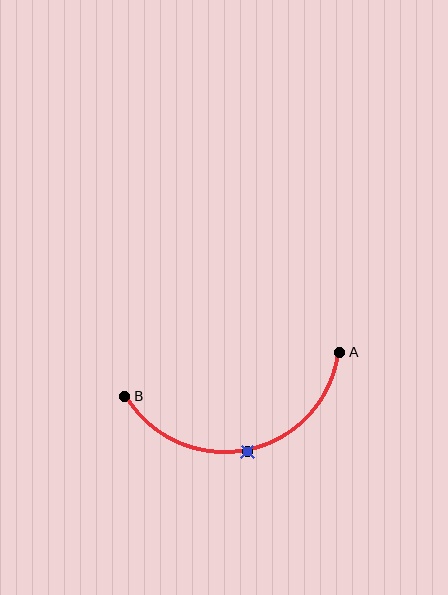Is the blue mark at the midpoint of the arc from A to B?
Yes. The blue mark lies on the arc at equal arc-length from both A and B — it is the arc midpoint.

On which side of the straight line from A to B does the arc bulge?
The arc bulges below the straight line connecting A and B.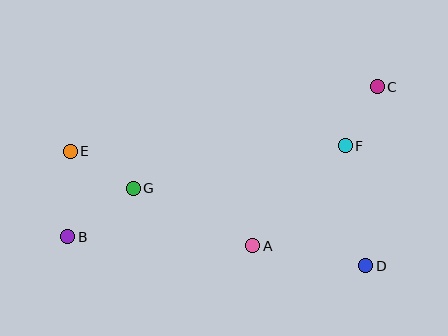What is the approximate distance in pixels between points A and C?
The distance between A and C is approximately 202 pixels.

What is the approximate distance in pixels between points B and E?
The distance between B and E is approximately 86 pixels.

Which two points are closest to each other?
Points C and F are closest to each other.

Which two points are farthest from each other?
Points B and C are farthest from each other.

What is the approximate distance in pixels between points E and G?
The distance between E and G is approximately 73 pixels.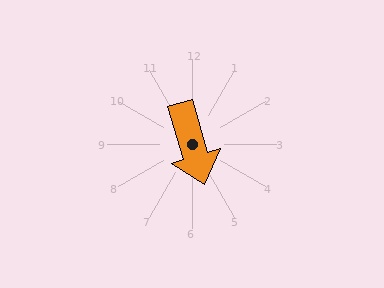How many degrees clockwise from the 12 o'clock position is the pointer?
Approximately 163 degrees.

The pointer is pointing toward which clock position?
Roughly 5 o'clock.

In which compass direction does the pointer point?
South.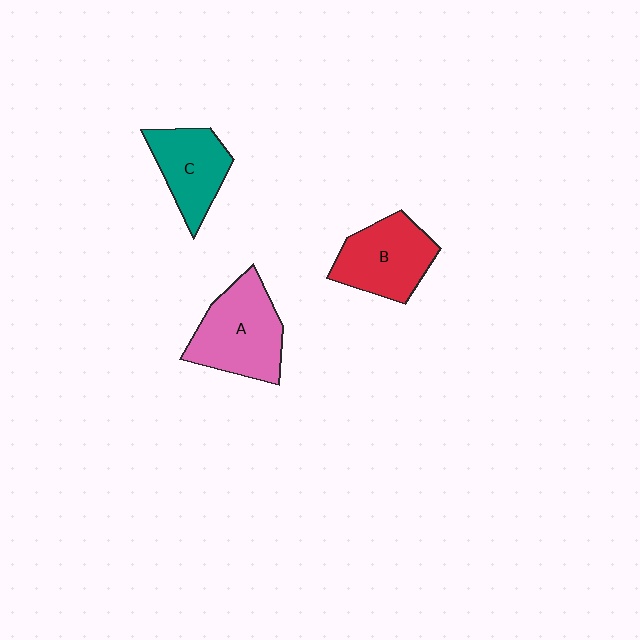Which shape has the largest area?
Shape A (pink).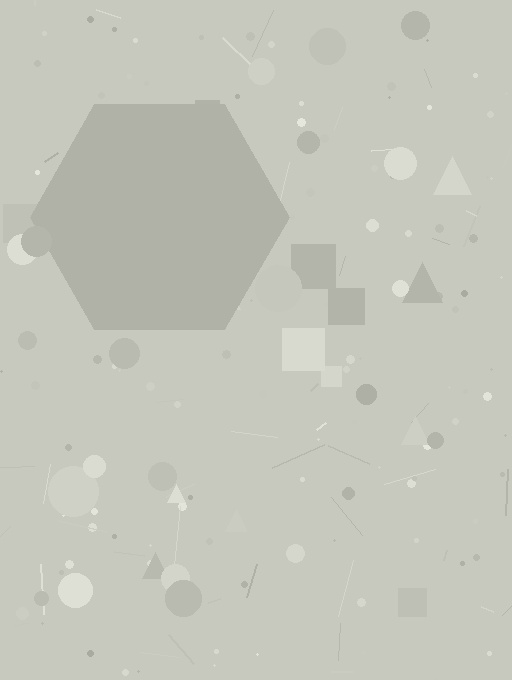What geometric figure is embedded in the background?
A hexagon is embedded in the background.